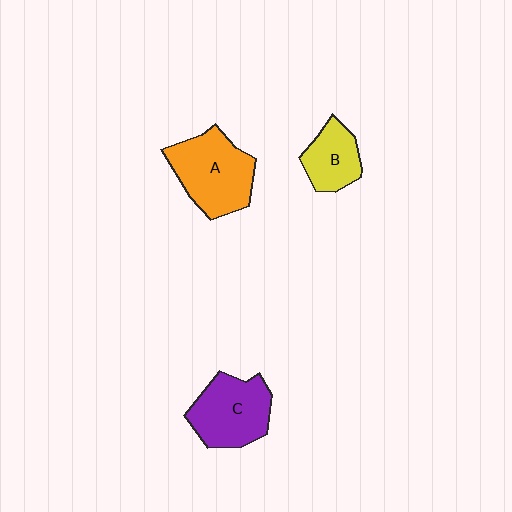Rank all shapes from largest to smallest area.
From largest to smallest: A (orange), C (purple), B (yellow).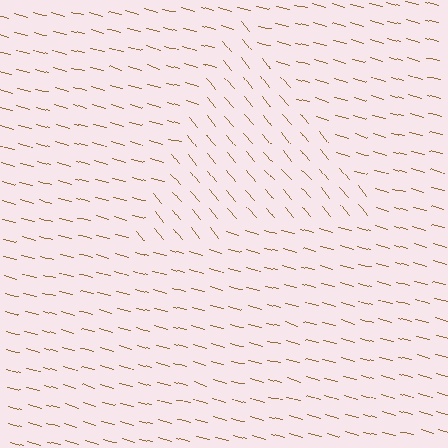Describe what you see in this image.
The image is filled with small brown line segments. A triangle region in the image has lines oriented differently from the surrounding lines, creating a visible texture boundary.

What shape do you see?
I see a triangle.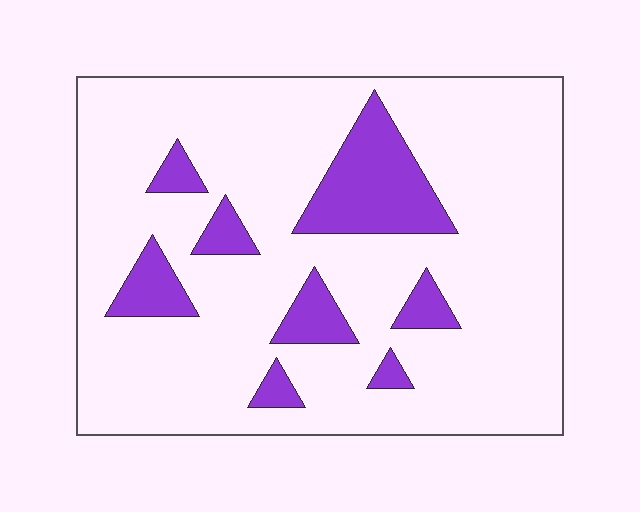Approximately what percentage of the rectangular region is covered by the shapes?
Approximately 15%.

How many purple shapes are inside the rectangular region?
8.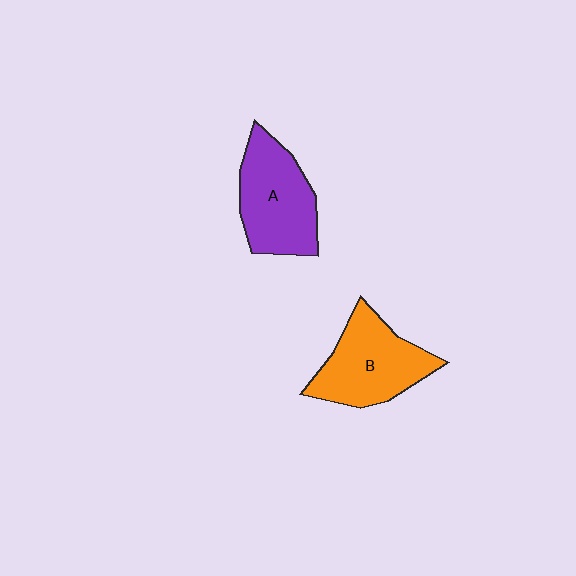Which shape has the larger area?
Shape B (orange).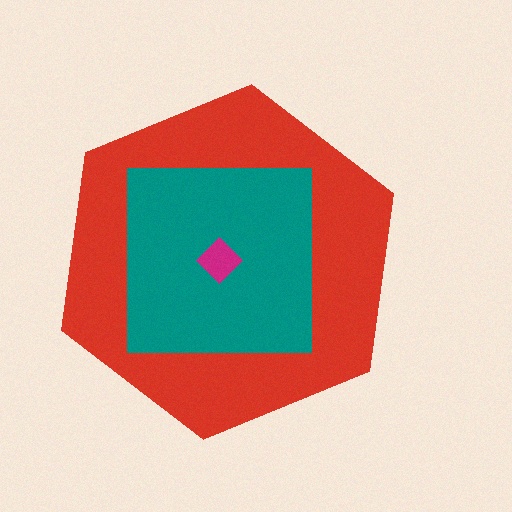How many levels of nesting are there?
3.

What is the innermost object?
The magenta diamond.